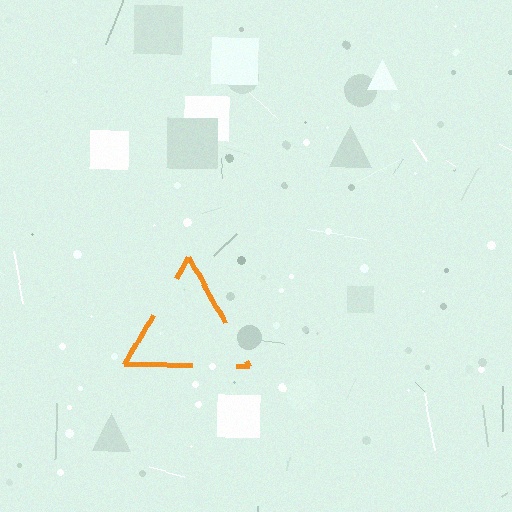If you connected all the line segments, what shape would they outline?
They would outline a triangle.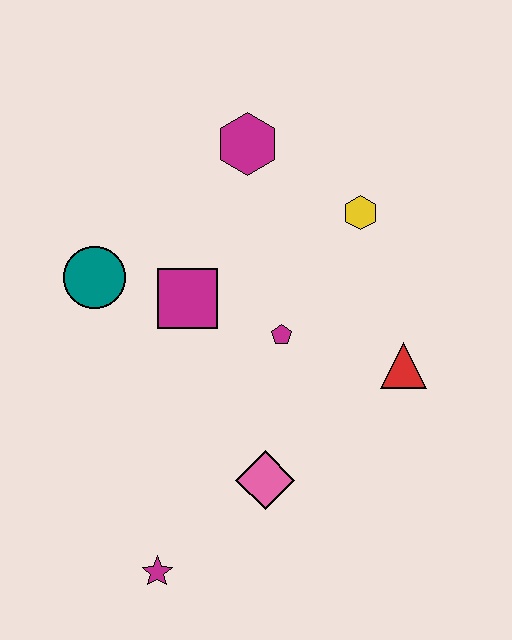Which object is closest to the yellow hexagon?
The magenta hexagon is closest to the yellow hexagon.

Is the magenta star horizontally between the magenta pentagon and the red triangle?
No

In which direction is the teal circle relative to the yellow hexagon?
The teal circle is to the left of the yellow hexagon.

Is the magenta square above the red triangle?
Yes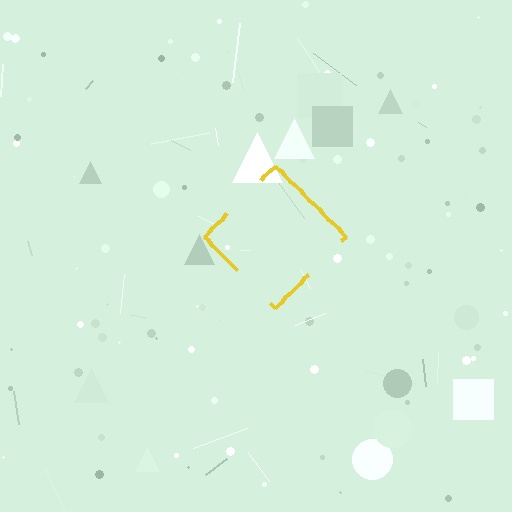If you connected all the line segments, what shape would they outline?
They would outline a diamond.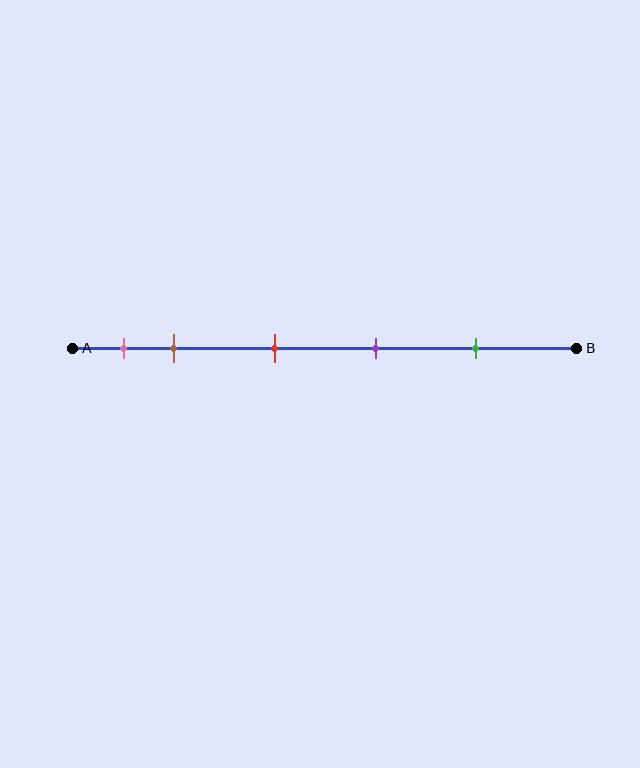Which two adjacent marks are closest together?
The pink and brown marks are the closest adjacent pair.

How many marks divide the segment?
There are 5 marks dividing the segment.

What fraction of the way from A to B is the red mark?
The red mark is approximately 40% (0.4) of the way from A to B.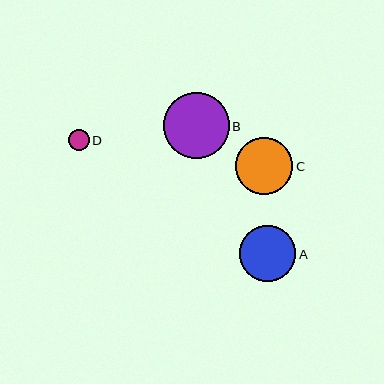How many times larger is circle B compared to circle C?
Circle B is approximately 1.2 times the size of circle C.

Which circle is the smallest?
Circle D is the smallest with a size of approximately 21 pixels.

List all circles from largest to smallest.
From largest to smallest: B, C, A, D.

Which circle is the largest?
Circle B is the largest with a size of approximately 66 pixels.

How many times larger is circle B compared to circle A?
Circle B is approximately 1.2 times the size of circle A.